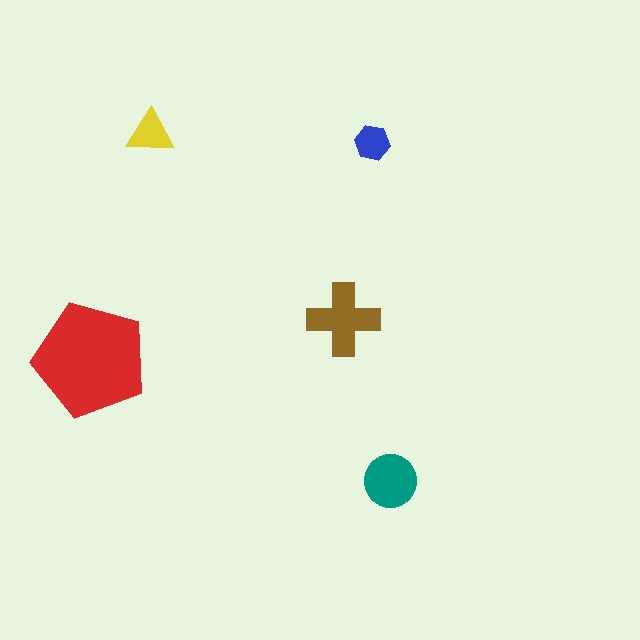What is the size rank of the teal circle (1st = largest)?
3rd.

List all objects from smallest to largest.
The blue hexagon, the yellow triangle, the teal circle, the brown cross, the red pentagon.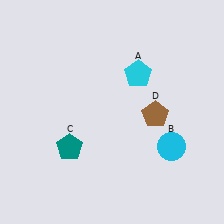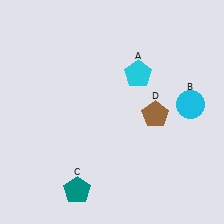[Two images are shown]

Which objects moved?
The objects that moved are: the cyan circle (B), the teal pentagon (C).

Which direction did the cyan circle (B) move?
The cyan circle (B) moved up.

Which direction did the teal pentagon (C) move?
The teal pentagon (C) moved down.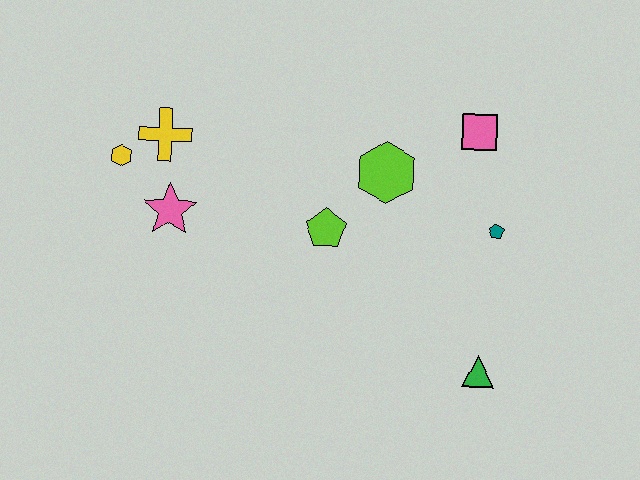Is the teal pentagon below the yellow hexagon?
Yes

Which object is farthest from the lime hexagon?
The yellow hexagon is farthest from the lime hexagon.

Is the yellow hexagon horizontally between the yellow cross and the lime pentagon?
No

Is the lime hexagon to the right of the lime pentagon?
Yes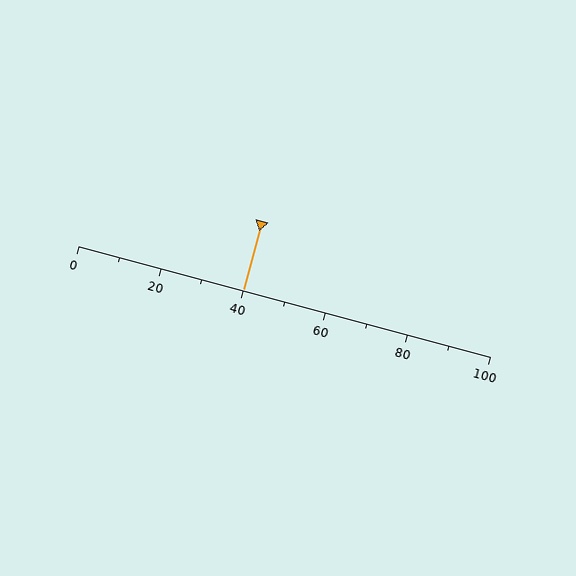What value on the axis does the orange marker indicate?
The marker indicates approximately 40.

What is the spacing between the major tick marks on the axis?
The major ticks are spaced 20 apart.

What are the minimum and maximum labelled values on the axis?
The axis runs from 0 to 100.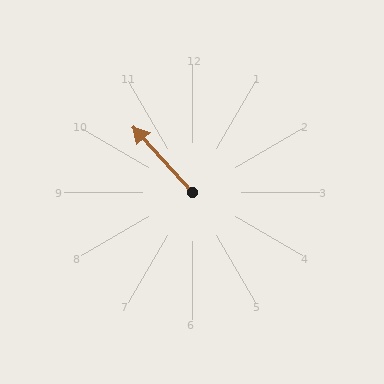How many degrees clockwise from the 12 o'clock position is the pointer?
Approximately 318 degrees.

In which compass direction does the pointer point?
Northwest.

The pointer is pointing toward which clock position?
Roughly 11 o'clock.